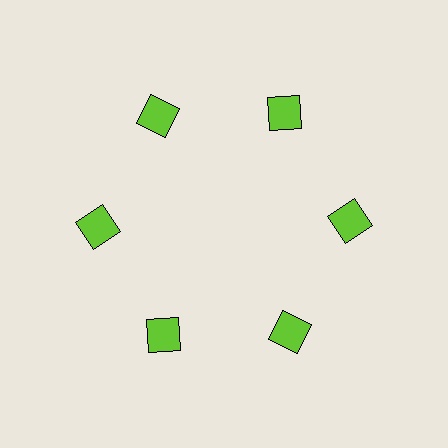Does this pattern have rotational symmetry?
Yes, this pattern has 6-fold rotational symmetry. It looks the same after rotating 60 degrees around the center.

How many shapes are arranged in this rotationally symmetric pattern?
There are 6 shapes, arranged in 6 groups of 1.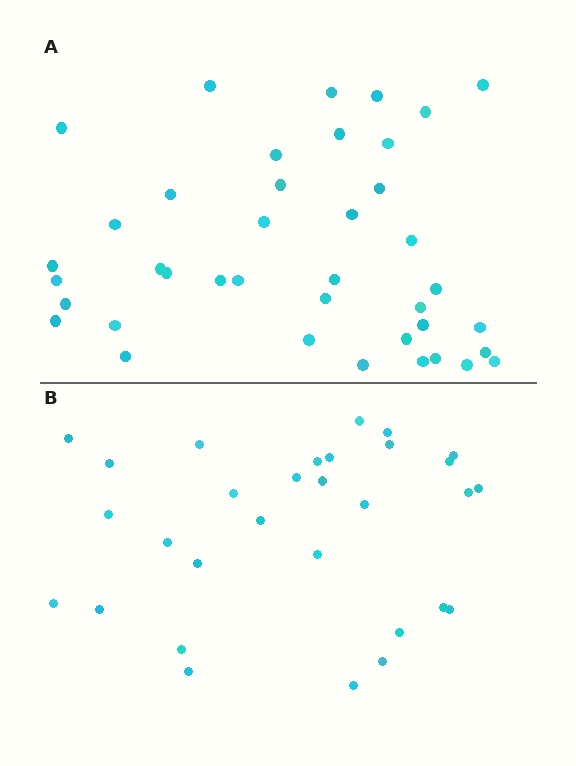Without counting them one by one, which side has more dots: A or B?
Region A (the top region) has more dots.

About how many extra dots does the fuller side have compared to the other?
Region A has roughly 10 or so more dots than region B.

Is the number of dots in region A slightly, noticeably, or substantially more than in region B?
Region A has noticeably more, but not dramatically so. The ratio is roughly 1.3 to 1.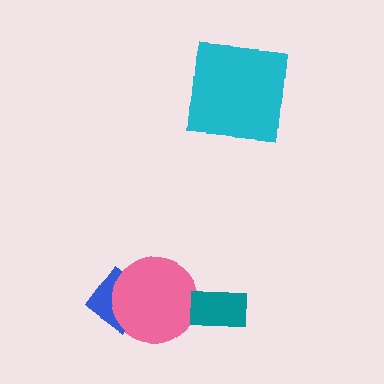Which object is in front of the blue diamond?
The pink circle is in front of the blue diamond.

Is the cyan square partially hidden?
No, no other shape covers it.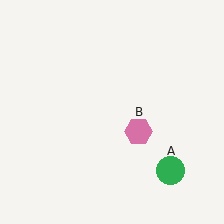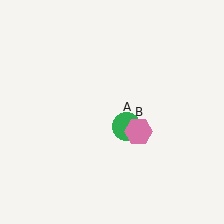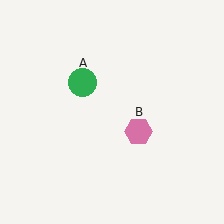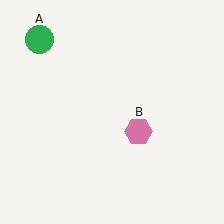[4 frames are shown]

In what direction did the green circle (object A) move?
The green circle (object A) moved up and to the left.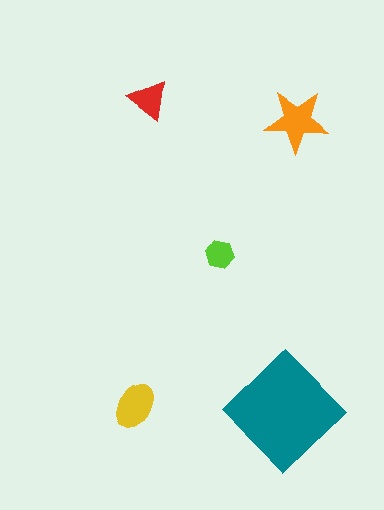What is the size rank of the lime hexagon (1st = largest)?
5th.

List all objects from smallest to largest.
The lime hexagon, the red triangle, the yellow ellipse, the orange star, the teal diamond.